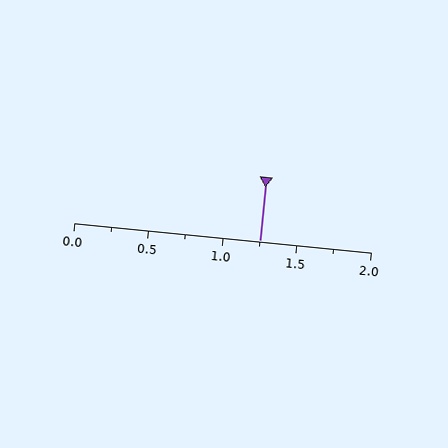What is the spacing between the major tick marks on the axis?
The major ticks are spaced 0.5 apart.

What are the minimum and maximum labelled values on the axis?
The axis runs from 0.0 to 2.0.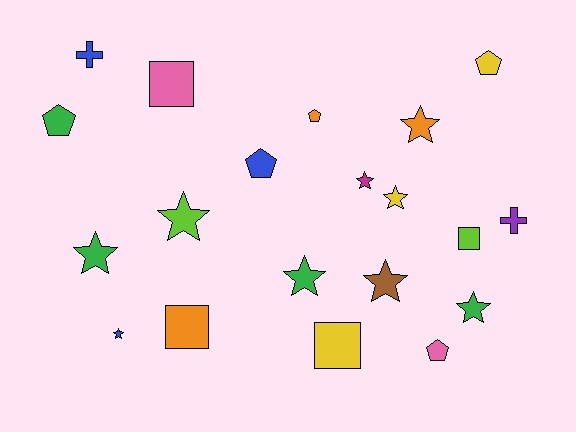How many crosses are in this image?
There are 2 crosses.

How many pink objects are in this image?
There are 2 pink objects.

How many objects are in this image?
There are 20 objects.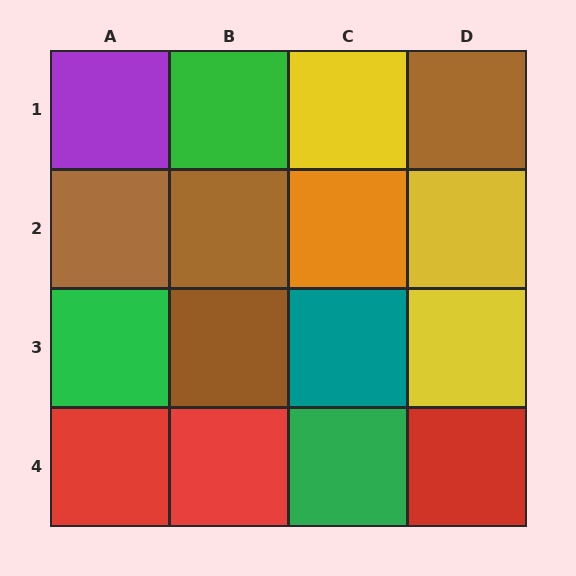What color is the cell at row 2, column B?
Brown.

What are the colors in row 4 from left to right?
Red, red, green, red.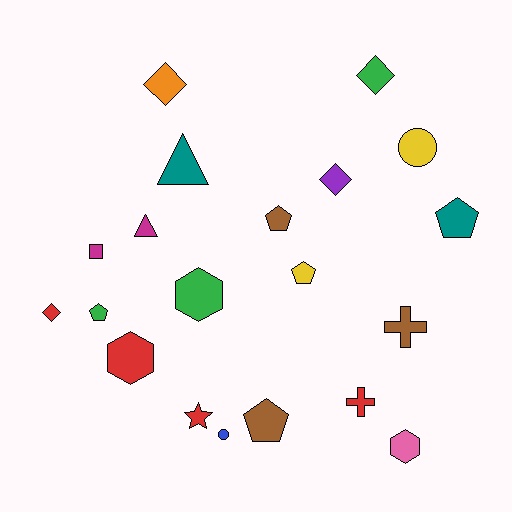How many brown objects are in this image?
There are 3 brown objects.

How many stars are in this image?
There is 1 star.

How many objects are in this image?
There are 20 objects.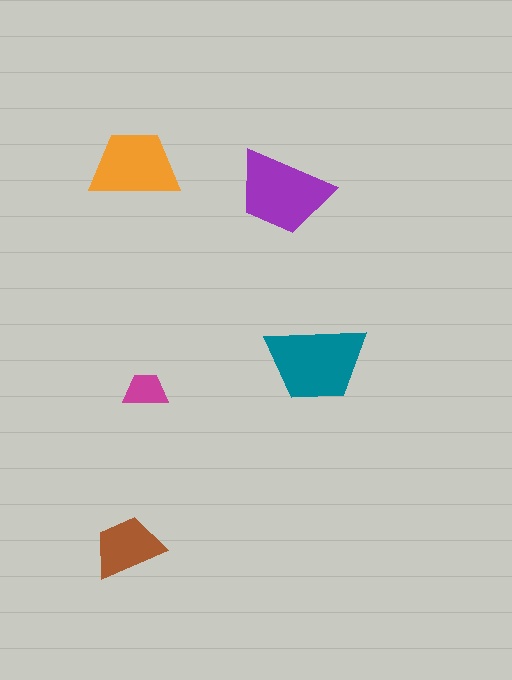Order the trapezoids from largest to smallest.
the teal one, the purple one, the orange one, the brown one, the magenta one.